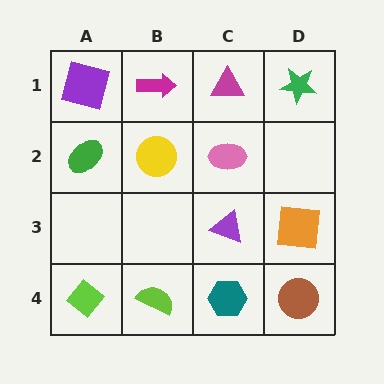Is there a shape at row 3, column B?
No, that cell is empty.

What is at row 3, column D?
An orange square.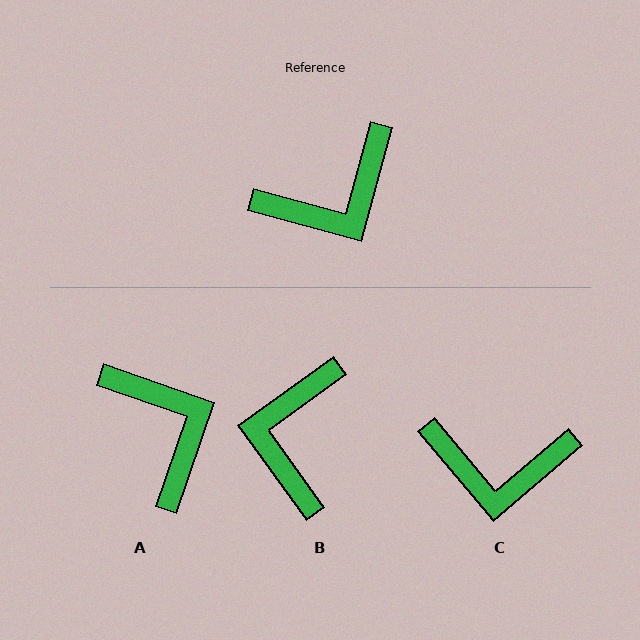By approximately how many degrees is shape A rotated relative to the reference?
Approximately 86 degrees counter-clockwise.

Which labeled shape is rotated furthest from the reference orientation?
B, about 129 degrees away.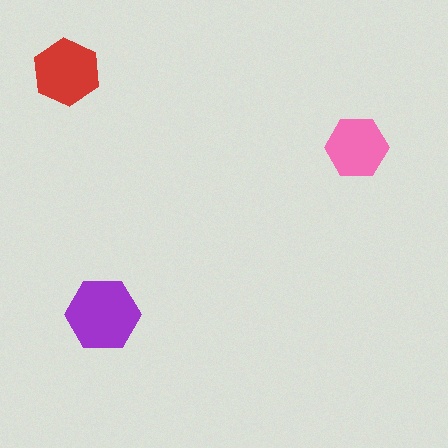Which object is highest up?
The red hexagon is topmost.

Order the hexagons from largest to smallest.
the purple one, the red one, the pink one.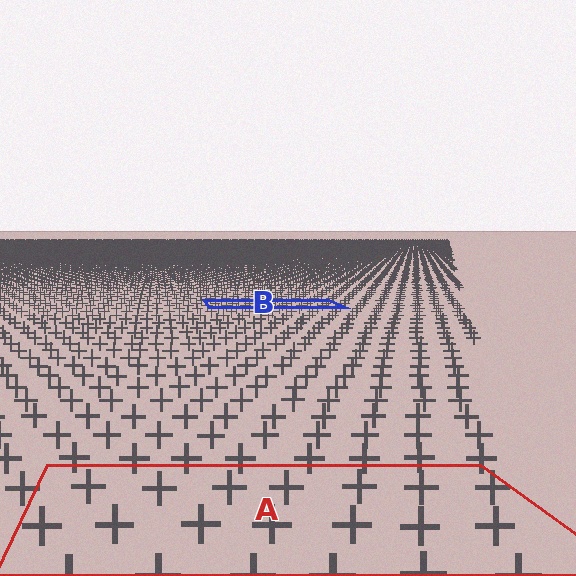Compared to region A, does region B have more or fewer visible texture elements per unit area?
Region B has more texture elements per unit area — they are packed more densely because it is farther away.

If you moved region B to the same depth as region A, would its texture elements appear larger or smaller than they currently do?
They would appear larger. At a closer depth, the same texture elements are projected at a bigger on-screen size.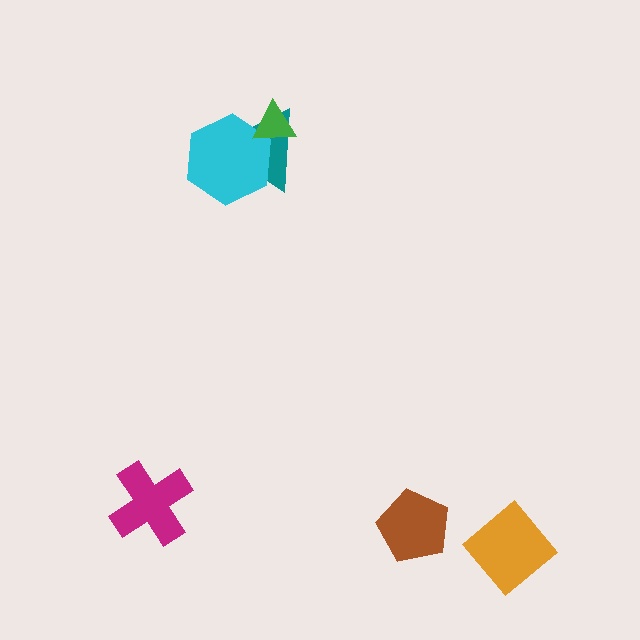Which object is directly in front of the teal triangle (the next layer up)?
The cyan hexagon is directly in front of the teal triangle.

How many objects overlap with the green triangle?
2 objects overlap with the green triangle.